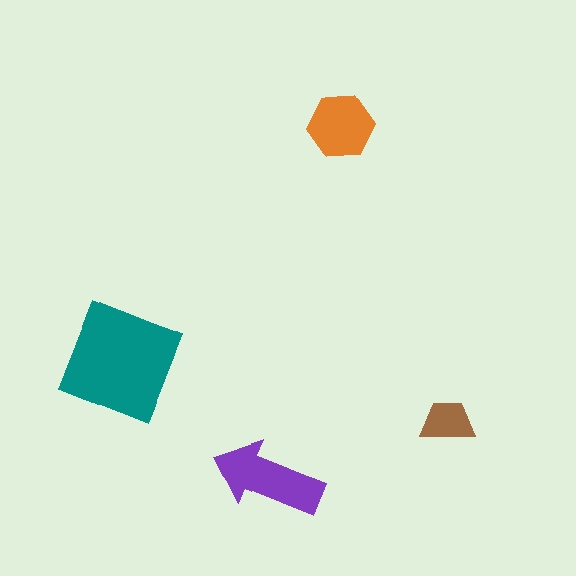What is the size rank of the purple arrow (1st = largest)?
2nd.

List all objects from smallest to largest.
The brown trapezoid, the orange hexagon, the purple arrow, the teal square.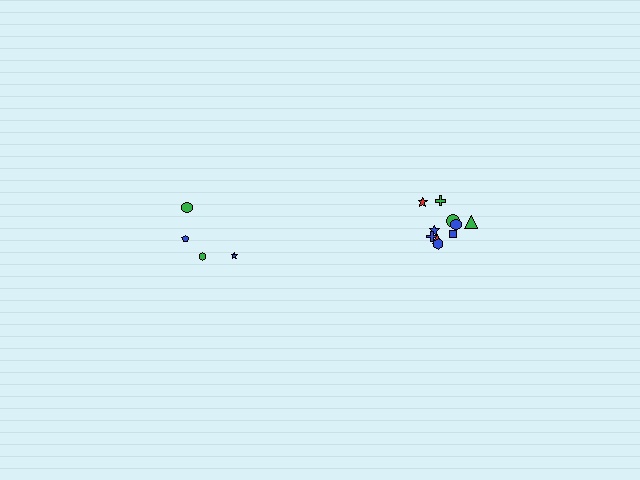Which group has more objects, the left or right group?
The right group.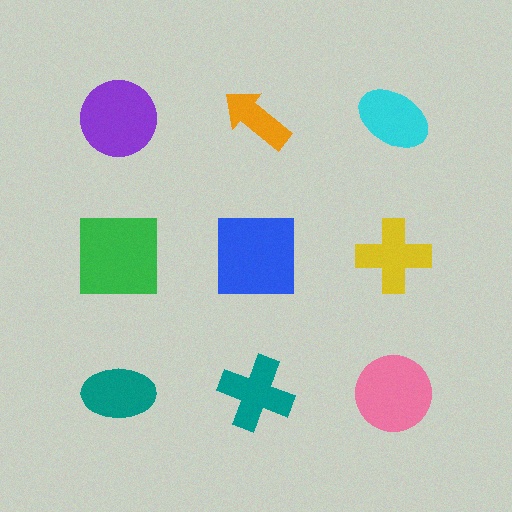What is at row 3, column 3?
A pink circle.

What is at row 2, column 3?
A yellow cross.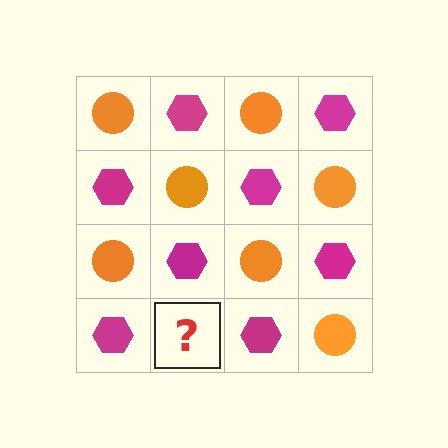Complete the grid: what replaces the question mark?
The question mark should be replaced with an orange circle.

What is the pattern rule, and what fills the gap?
The rule is that it alternates orange circle and magenta hexagon in a checkerboard pattern. The gap should be filled with an orange circle.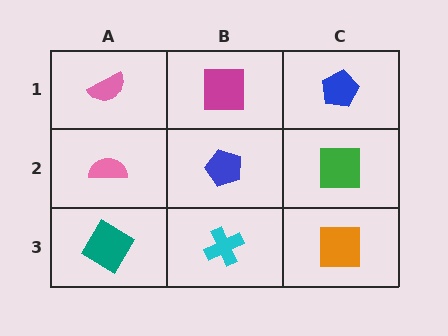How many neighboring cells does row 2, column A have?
3.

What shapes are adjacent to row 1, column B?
A blue pentagon (row 2, column B), a pink semicircle (row 1, column A), a blue pentagon (row 1, column C).